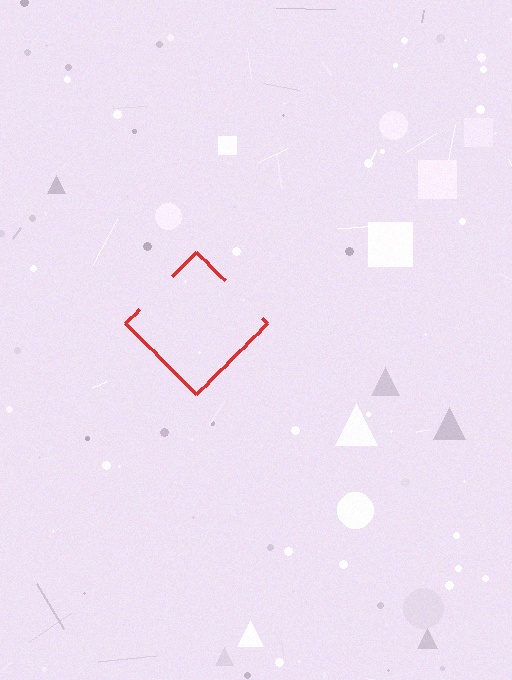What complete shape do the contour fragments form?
The contour fragments form a diamond.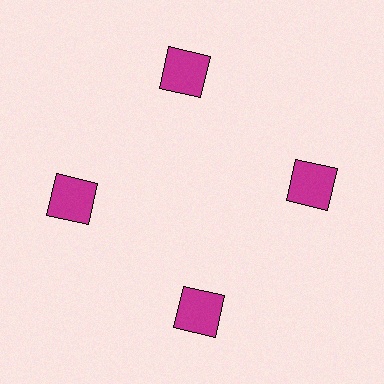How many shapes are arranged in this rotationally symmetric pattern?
There are 4 shapes, arranged in 4 groups of 1.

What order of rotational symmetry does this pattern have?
This pattern has 4-fold rotational symmetry.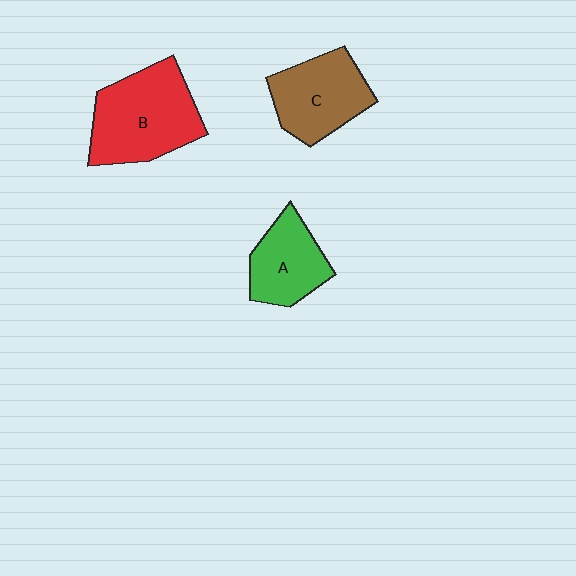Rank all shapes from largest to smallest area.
From largest to smallest: B (red), C (brown), A (green).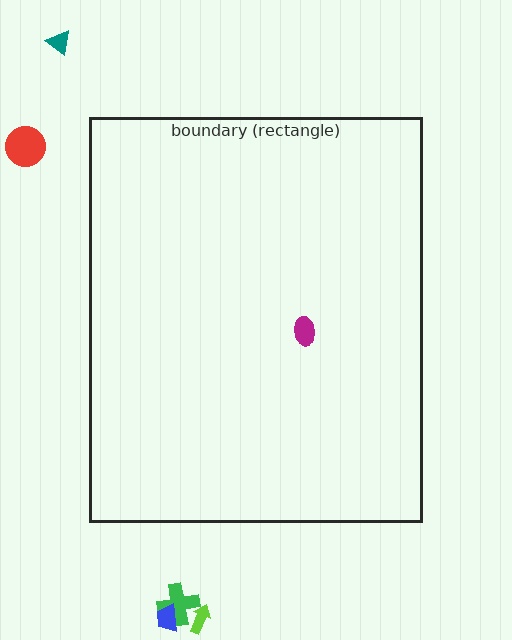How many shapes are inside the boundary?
1 inside, 5 outside.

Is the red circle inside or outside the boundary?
Outside.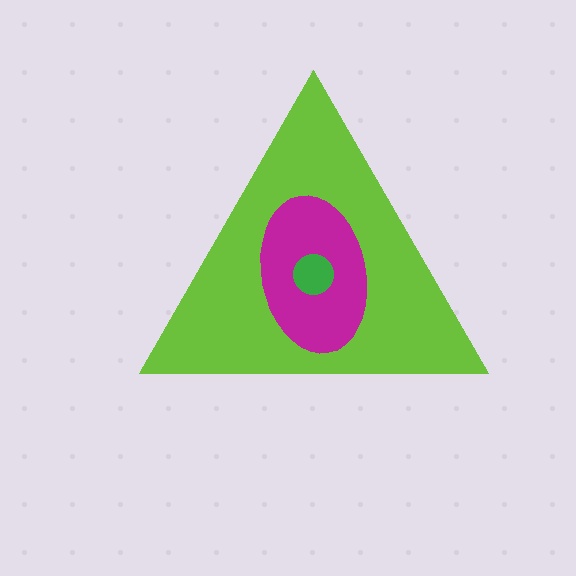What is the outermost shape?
The lime triangle.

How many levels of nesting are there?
3.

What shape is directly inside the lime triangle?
The magenta ellipse.